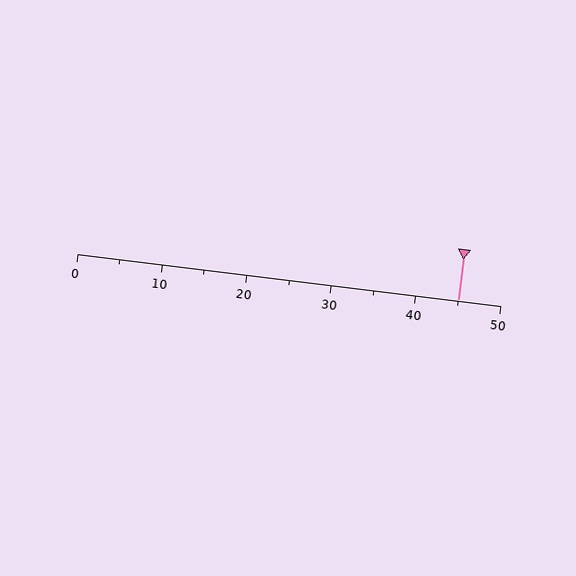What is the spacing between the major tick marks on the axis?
The major ticks are spaced 10 apart.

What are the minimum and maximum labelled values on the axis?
The axis runs from 0 to 50.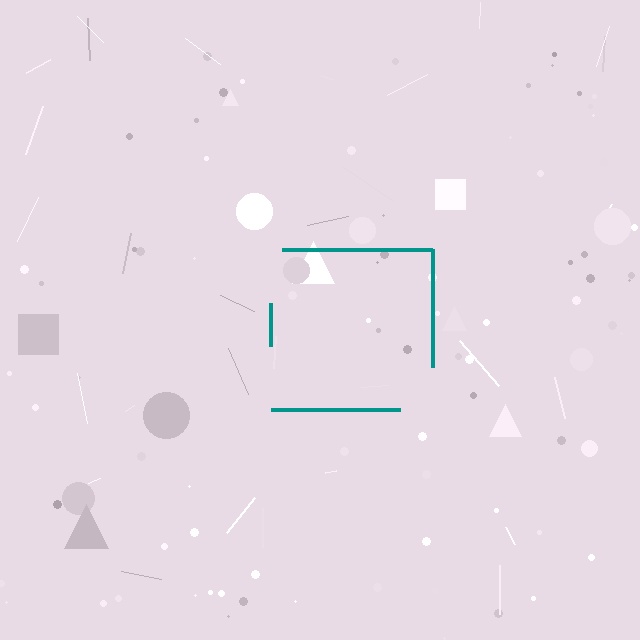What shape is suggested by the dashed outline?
The dashed outline suggests a square.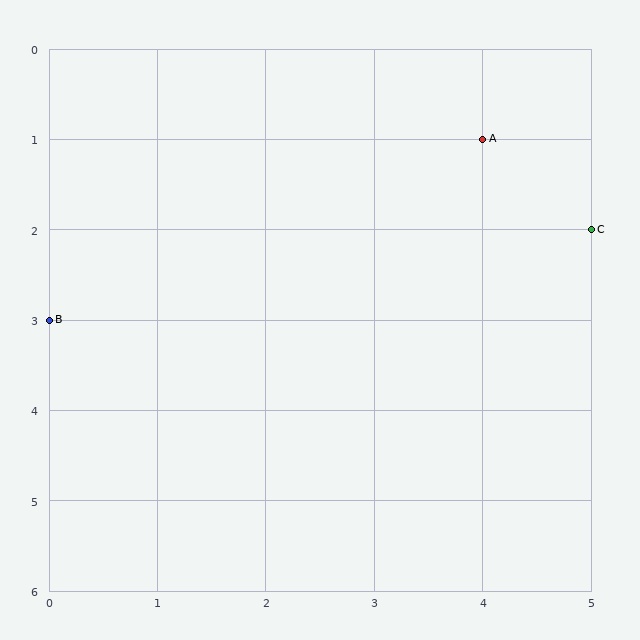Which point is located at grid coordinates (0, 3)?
Point B is at (0, 3).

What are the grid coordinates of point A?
Point A is at grid coordinates (4, 1).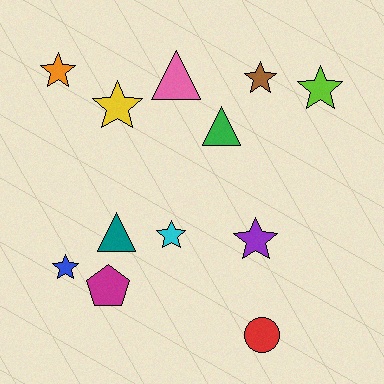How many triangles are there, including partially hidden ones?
There are 3 triangles.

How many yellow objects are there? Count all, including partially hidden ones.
There is 1 yellow object.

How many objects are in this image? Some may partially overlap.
There are 12 objects.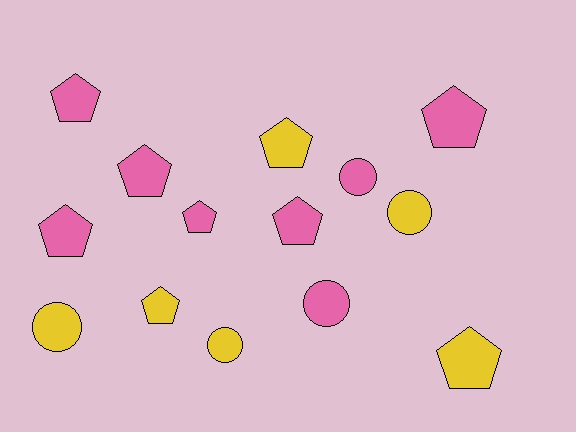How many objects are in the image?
There are 14 objects.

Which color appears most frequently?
Pink, with 8 objects.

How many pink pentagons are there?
There are 6 pink pentagons.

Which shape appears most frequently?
Pentagon, with 9 objects.